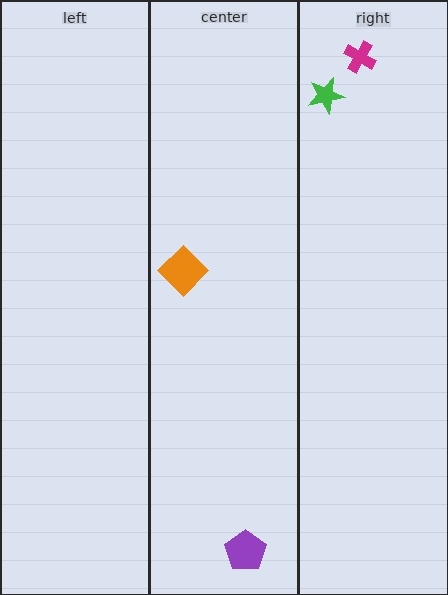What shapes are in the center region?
The orange diamond, the purple pentagon.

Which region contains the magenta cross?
The right region.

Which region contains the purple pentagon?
The center region.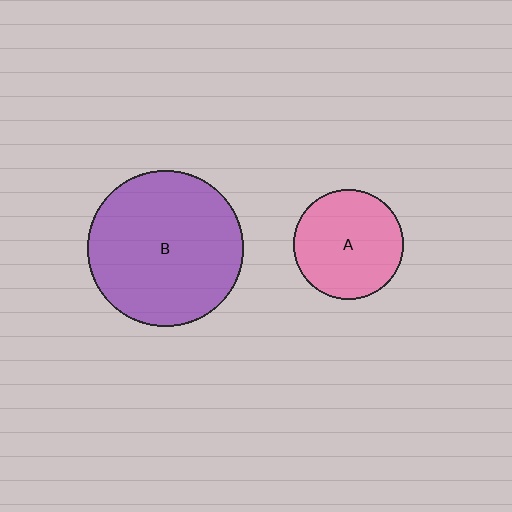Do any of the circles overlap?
No, none of the circles overlap.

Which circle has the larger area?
Circle B (purple).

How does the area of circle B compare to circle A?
Approximately 2.0 times.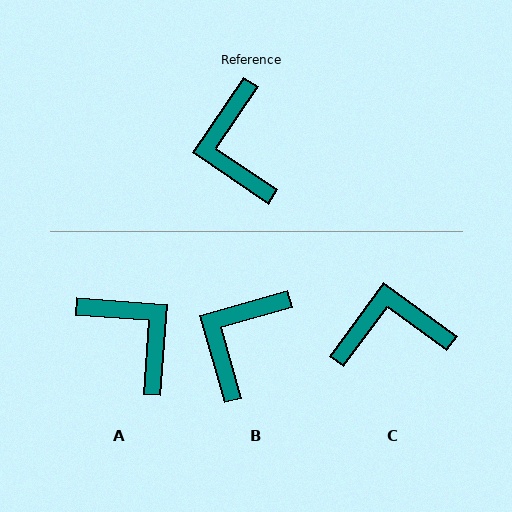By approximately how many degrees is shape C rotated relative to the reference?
Approximately 92 degrees clockwise.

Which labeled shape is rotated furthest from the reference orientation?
A, about 150 degrees away.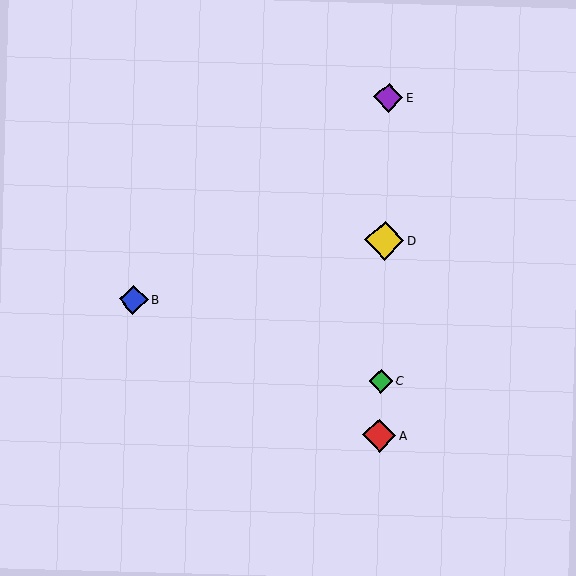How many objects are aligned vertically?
4 objects (A, C, D, E) are aligned vertically.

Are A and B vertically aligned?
No, A is at x≈379 and B is at x≈134.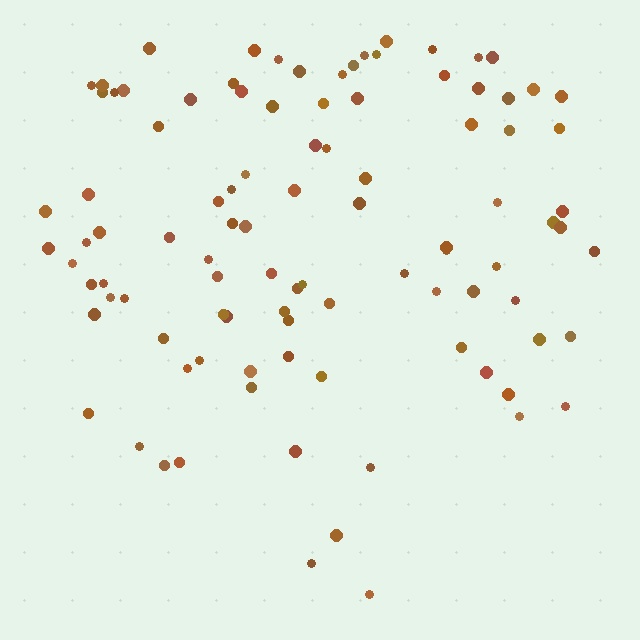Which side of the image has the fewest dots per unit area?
The bottom.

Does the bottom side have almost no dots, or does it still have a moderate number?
Still a moderate number, just noticeably fewer than the top.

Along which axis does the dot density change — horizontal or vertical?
Vertical.